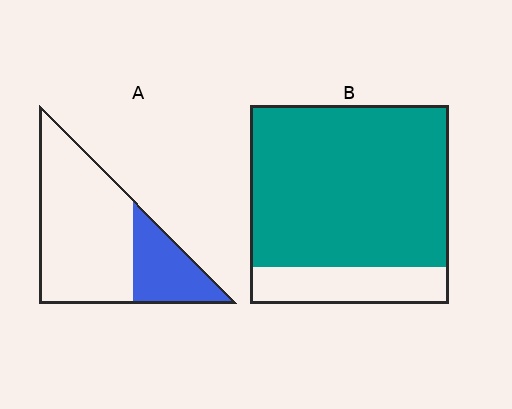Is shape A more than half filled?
No.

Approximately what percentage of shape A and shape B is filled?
A is approximately 30% and B is approximately 80%.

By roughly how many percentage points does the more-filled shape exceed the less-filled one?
By roughly 55 percentage points (B over A).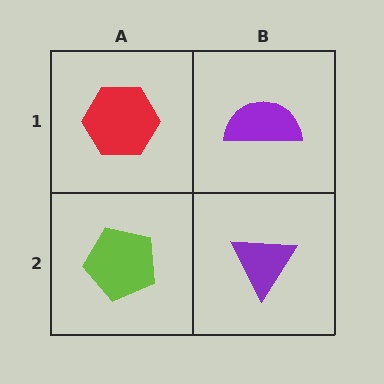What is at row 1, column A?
A red hexagon.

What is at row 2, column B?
A purple triangle.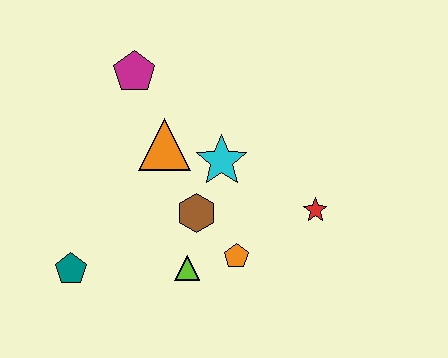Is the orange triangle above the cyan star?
Yes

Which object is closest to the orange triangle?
The cyan star is closest to the orange triangle.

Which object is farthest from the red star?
The teal pentagon is farthest from the red star.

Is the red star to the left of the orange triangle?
No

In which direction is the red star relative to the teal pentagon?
The red star is to the right of the teal pentagon.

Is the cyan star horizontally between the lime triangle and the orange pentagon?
Yes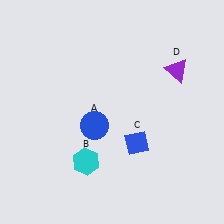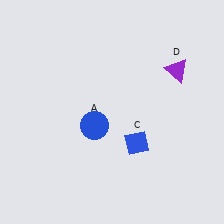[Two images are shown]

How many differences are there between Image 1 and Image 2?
There is 1 difference between the two images.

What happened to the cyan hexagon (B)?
The cyan hexagon (B) was removed in Image 2. It was in the bottom-left area of Image 1.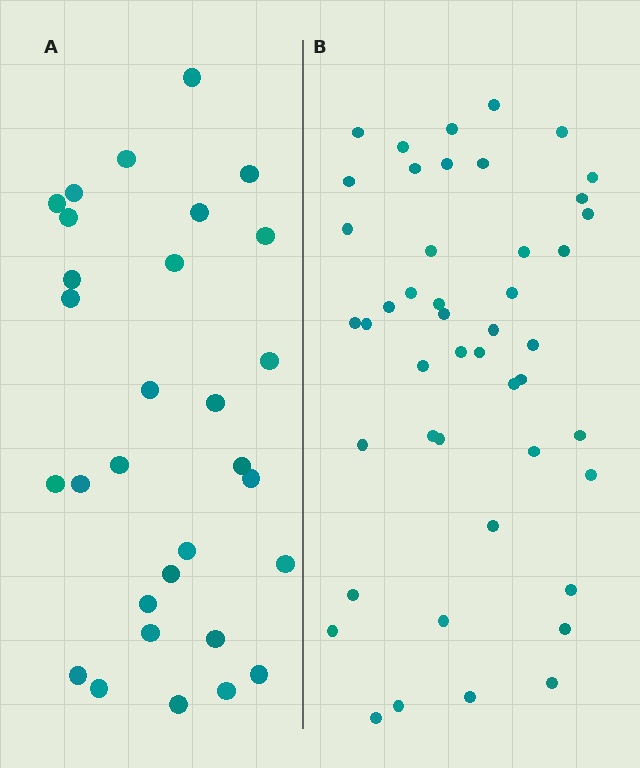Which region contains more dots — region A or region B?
Region B (the right region) has more dots.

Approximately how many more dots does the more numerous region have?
Region B has approximately 15 more dots than region A.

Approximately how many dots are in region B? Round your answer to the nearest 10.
About 50 dots. (The exact count is 46, which rounds to 50.)